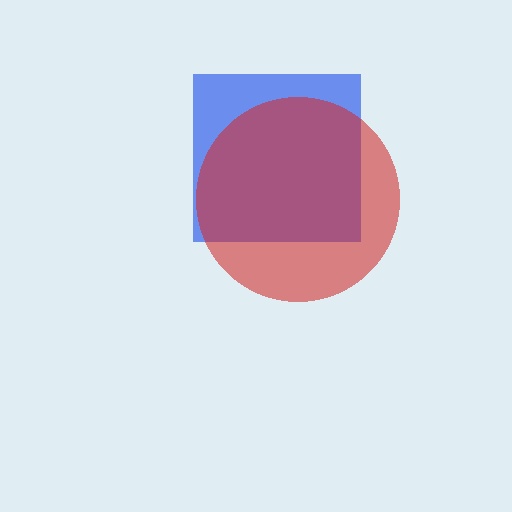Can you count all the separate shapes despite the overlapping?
Yes, there are 2 separate shapes.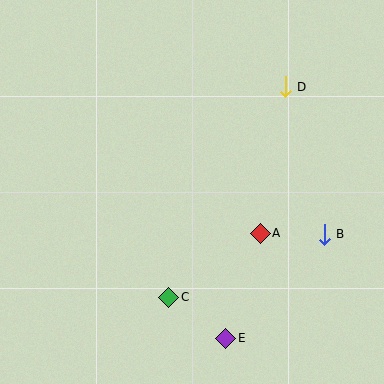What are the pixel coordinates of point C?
Point C is at (169, 297).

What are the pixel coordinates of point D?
Point D is at (285, 87).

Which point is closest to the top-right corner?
Point D is closest to the top-right corner.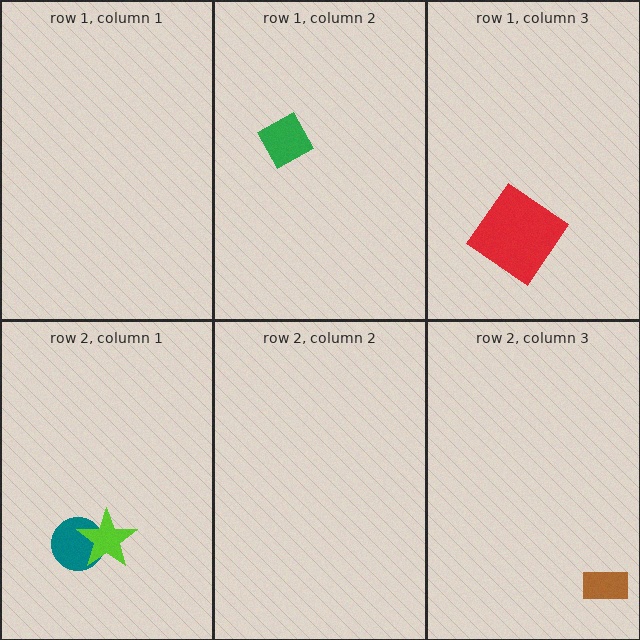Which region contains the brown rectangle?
The row 2, column 3 region.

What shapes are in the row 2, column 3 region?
The brown rectangle.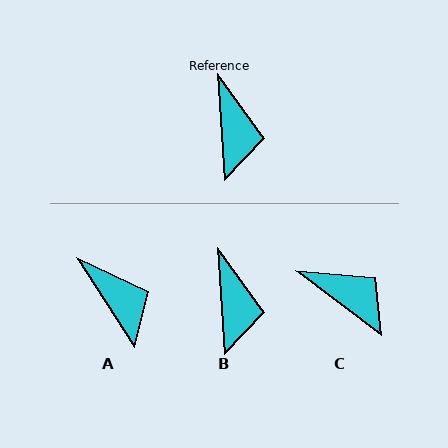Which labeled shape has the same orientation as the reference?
B.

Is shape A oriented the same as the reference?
No, it is off by about 29 degrees.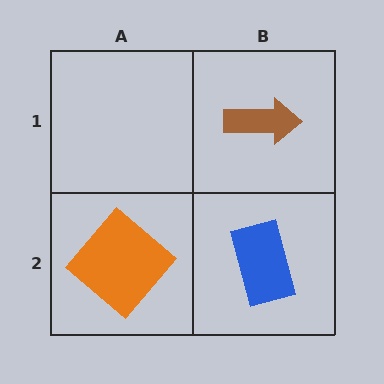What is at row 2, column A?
An orange diamond.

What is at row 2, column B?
A blue rectangle.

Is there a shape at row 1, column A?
No, that cell is empty.